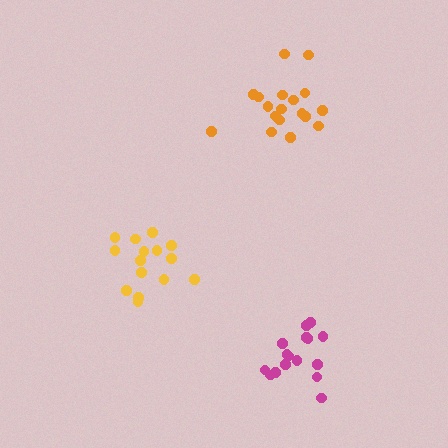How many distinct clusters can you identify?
There are 3 distinct clusters.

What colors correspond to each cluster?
The clusters are colored: yellow, orange, magenta.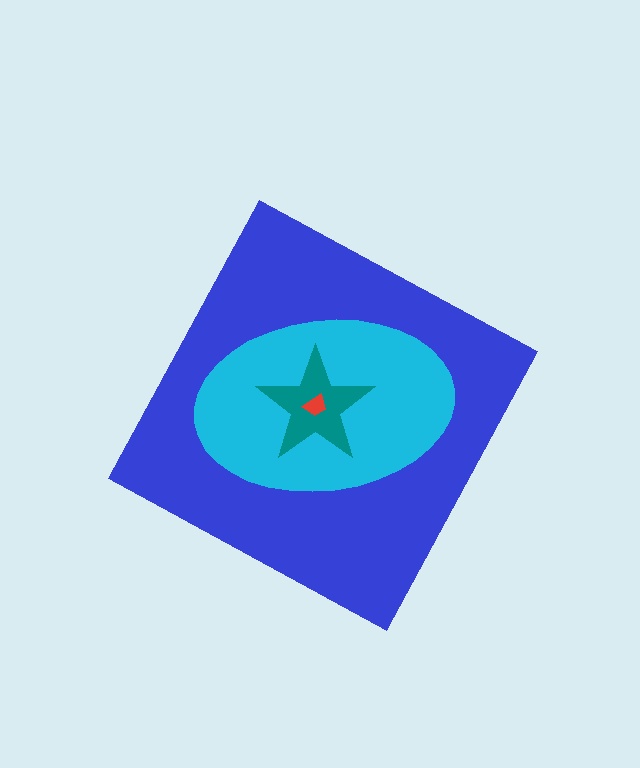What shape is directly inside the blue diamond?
The cyan ellipse.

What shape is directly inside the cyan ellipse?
The teal star.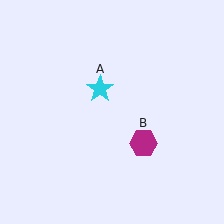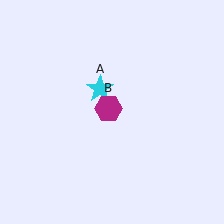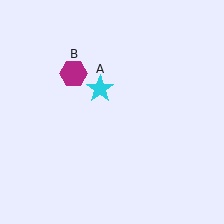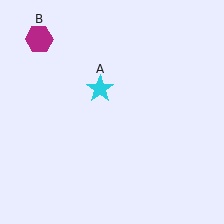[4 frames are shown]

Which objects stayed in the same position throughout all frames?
Cyan star (object A) remained stationary.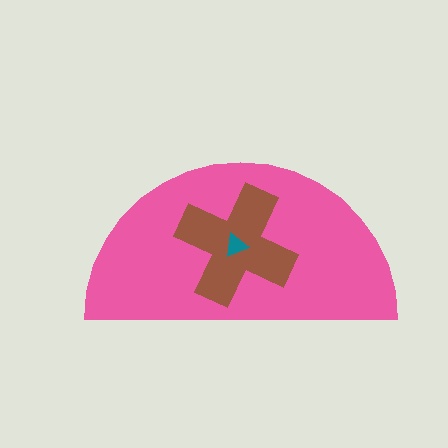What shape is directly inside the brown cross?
The teal triangle.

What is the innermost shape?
The teal triangle.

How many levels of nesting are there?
3.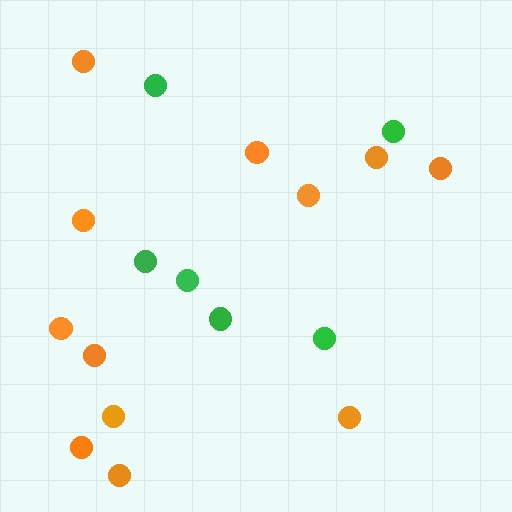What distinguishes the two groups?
There are 2 groups: one group of green circles (6) and one group of orange circles (12).